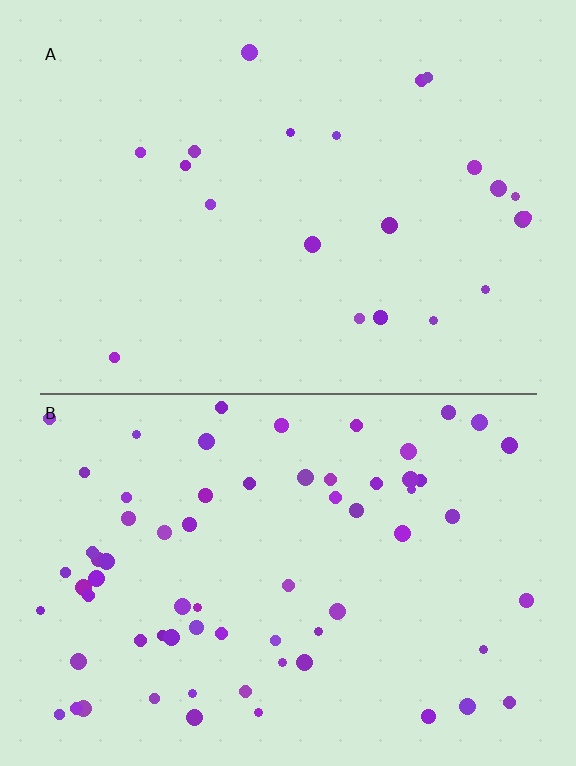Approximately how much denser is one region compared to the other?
Approximately 3.2× — region B over region A.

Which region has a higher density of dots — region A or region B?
B (the bottom).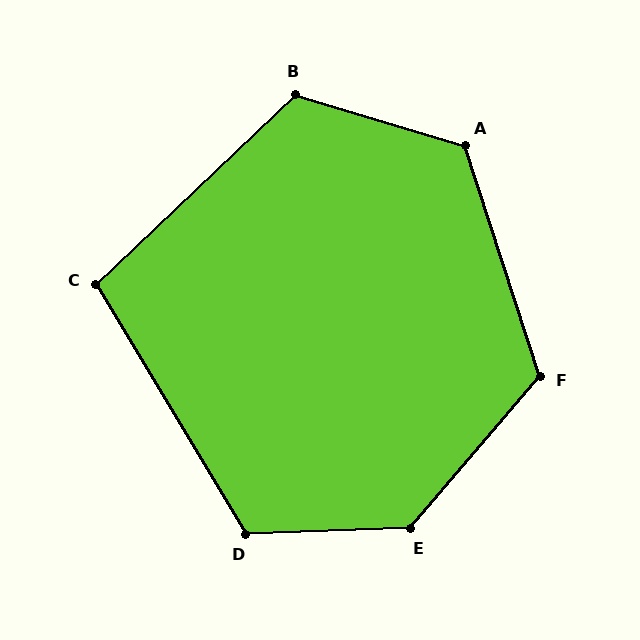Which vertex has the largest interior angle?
E, at approximately 133 degrees.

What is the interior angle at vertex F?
Approximately 122 degrees (obtuse).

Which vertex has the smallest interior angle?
C, at approximately 103 degrees.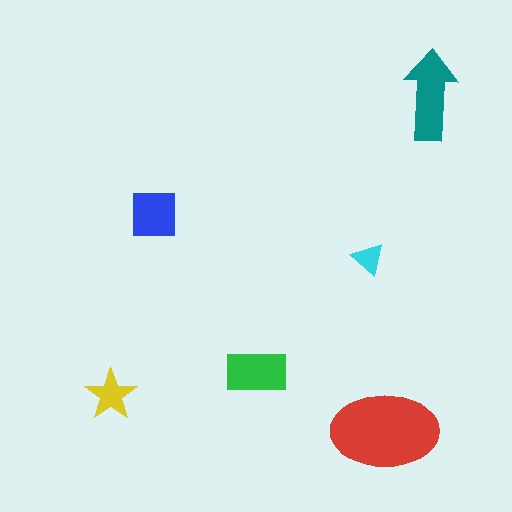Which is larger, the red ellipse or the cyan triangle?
The red ellipse.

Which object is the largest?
The red ellipse.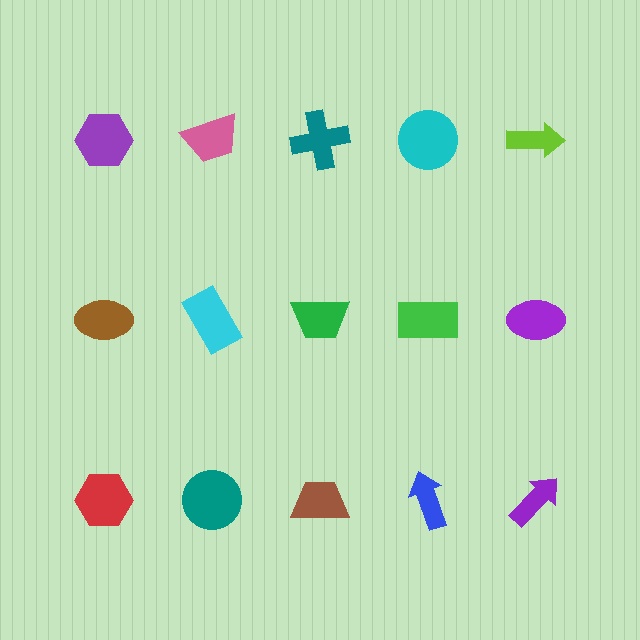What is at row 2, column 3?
A green trapezoid.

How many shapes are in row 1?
5 shapes.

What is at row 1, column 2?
A pink trapezoid.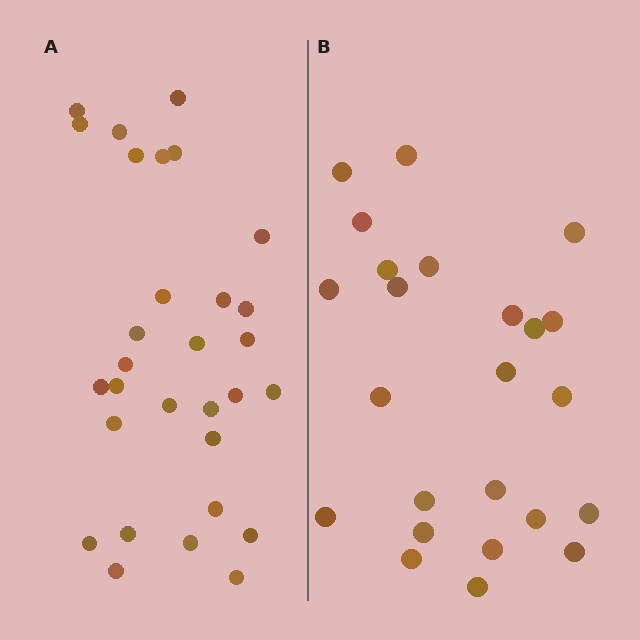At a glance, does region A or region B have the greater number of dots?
Region A (the left region) has more dots.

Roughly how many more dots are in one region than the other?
Region A has about 6 more dots than region B.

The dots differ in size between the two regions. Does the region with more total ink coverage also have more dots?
No. Region B has more total ink coverage because its dots are larger, but region A actually contains more individual dots. Total area can be misleading — the number of items is what matters here.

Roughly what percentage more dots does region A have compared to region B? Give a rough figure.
About 25% more.